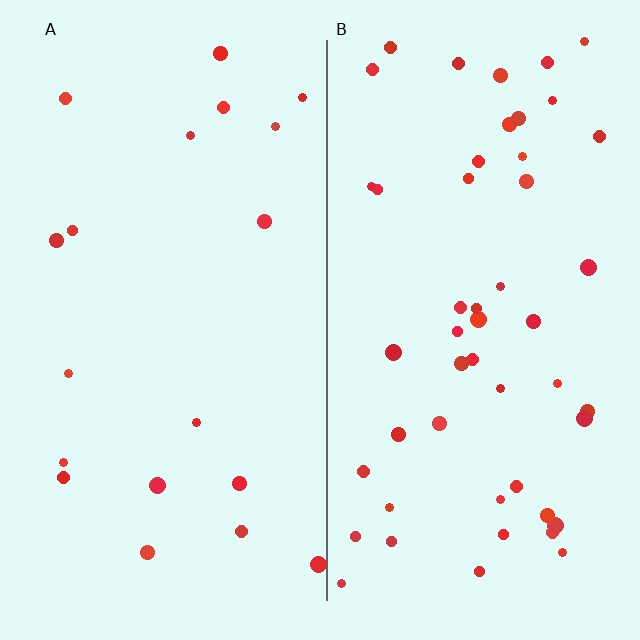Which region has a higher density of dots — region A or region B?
B (the right).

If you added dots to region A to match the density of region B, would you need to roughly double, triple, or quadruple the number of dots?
Approximately triple.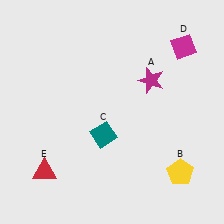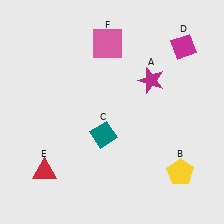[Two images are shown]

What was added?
A pink square (F) was added in Image 2.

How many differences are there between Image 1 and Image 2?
There is 1 difference between the two images.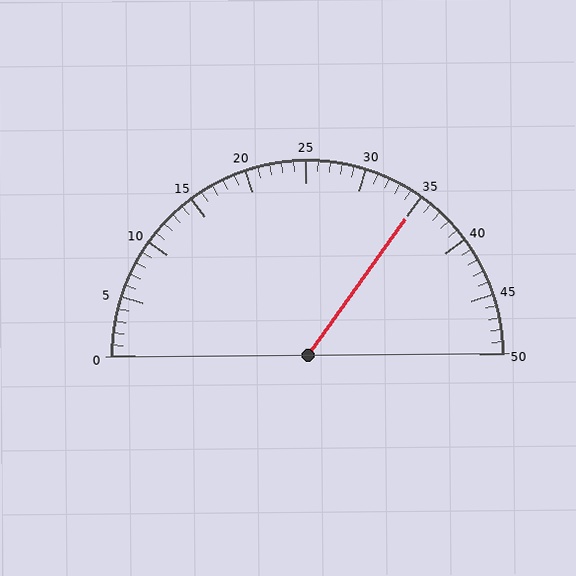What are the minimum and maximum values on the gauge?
The gauge ranges from 0 to 50.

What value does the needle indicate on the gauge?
The needle indicates approximately 35.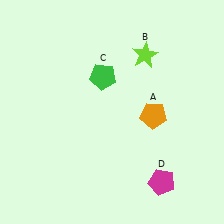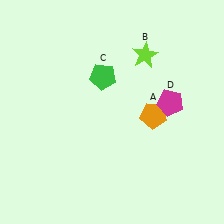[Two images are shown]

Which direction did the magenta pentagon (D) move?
The magenta pentagon (D) moved up.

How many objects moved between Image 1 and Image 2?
1 object moved between the two images.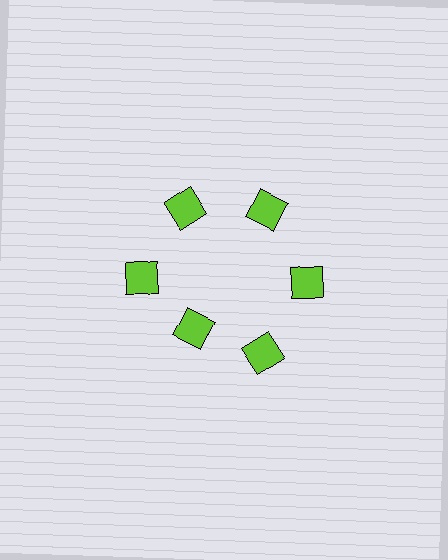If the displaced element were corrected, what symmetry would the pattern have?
It would have 6-fold rotational symmetry — the pattern would map onto itself every 60 degrees.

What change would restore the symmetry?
The symmetry would be restored by moving it outward, back onto the ring so that all 6 squares sit at equal angles and equal distance from the center.